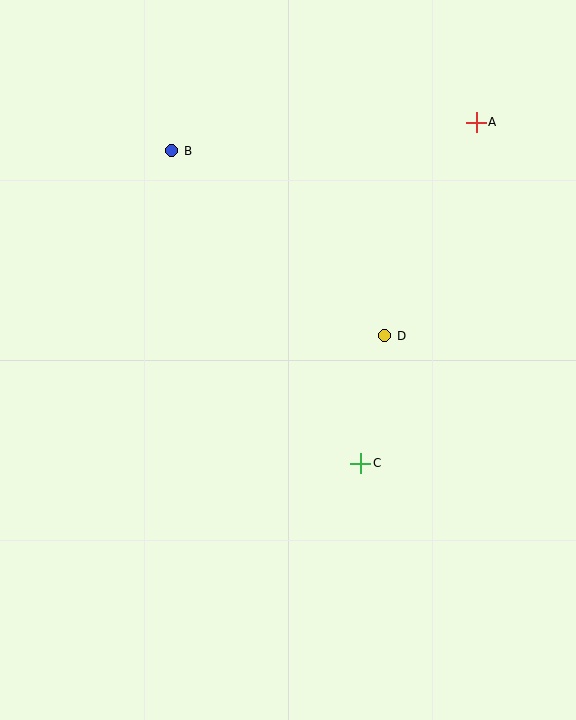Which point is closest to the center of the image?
Point D at (385, 336) is closest to the center.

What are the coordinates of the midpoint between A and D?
The midpoint between A and D is at (431, 229).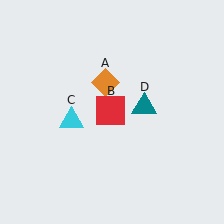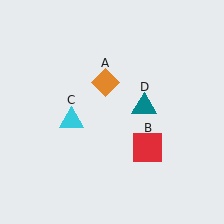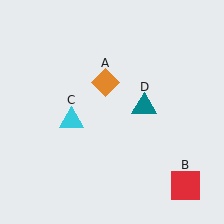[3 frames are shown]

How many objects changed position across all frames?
1 object changed position: red square (object B).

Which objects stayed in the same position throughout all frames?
Orange diamond (object A) and cyan triangle (object C) and teal triangle (object D) remained stationary.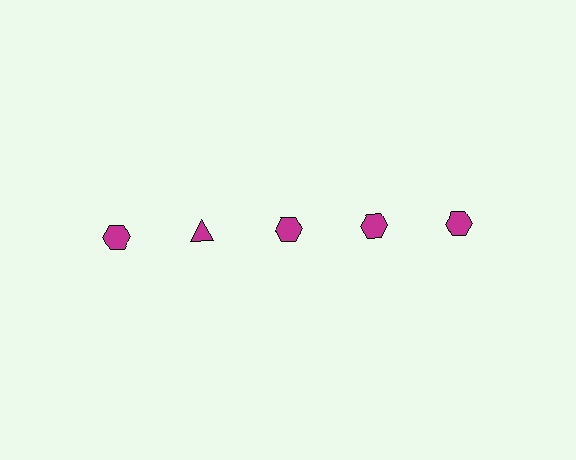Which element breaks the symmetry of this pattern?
The magenta triangle in the top row, second from left column breaks the symmetry. All other shapes are magenta hexagons.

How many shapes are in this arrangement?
There are 5 shapes arranged in a grid pattern.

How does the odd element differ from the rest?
It has a different shape: triangle instead of hexagon.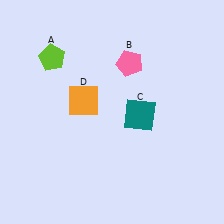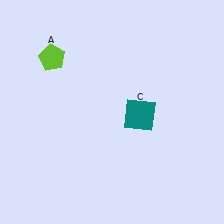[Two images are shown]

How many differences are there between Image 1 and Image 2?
There are 2 differences between the two images.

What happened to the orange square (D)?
The orange square (D) was removed in Image 2. It was in the top-left area of Image 1.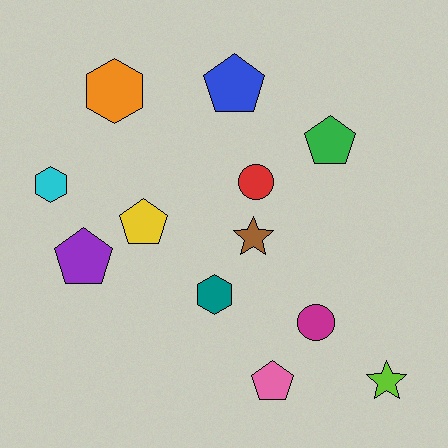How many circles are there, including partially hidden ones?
There are 2 circles.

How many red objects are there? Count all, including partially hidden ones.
There is 1 red object.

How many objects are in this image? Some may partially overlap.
There are 12 objects.